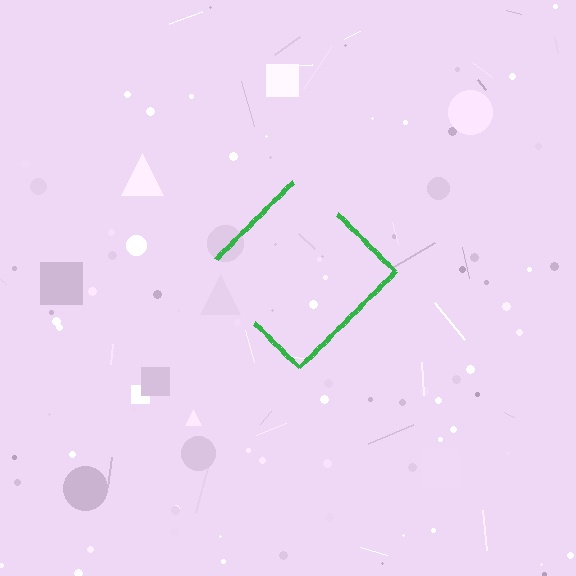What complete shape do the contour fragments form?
The contour fragments form a diamond.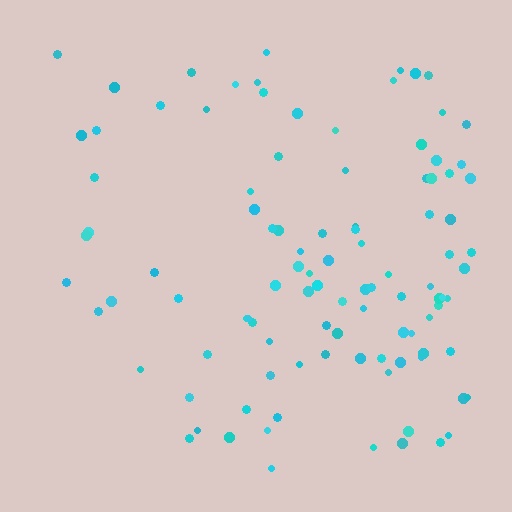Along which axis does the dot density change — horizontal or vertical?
Horizontal.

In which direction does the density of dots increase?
From left to right, with the right side densest.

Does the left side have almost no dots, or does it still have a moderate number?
Still a moderate number, just noticeably fewer than the right.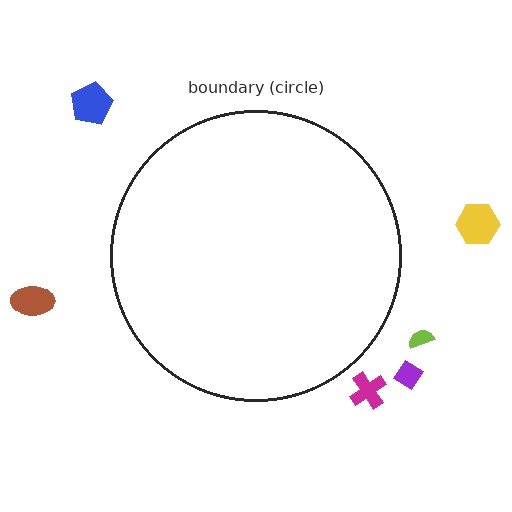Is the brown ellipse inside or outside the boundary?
Outside.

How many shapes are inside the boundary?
0 inside, 6 outside.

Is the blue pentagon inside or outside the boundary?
Outside.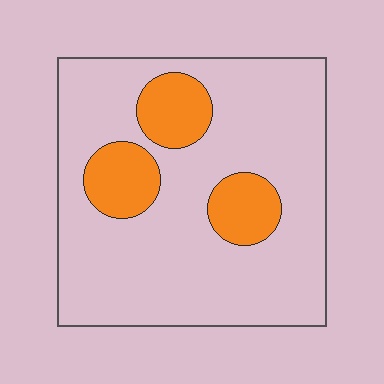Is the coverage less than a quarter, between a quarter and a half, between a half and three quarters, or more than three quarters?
Less than a quarter.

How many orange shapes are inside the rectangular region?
3.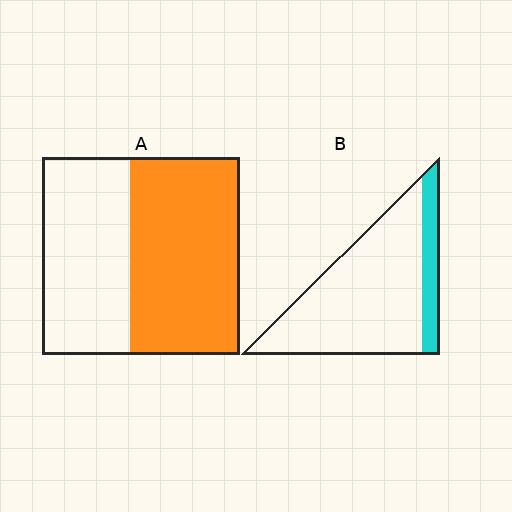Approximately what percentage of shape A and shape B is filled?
A is approximately 55% and B is approximately 15%.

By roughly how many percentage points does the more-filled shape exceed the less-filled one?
By roughly 40 percentage points (A over B).